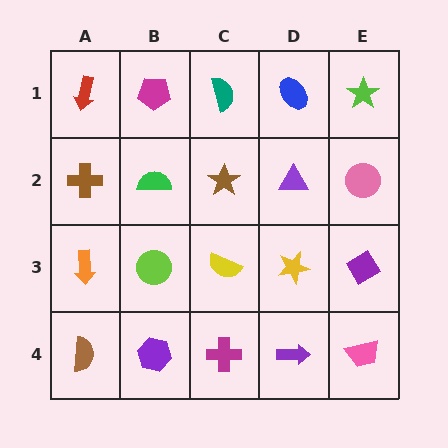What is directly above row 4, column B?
A lime circle.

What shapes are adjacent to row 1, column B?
A green semicircle (row 2, column B), a red arrow (row 1, column A), a teal semicircle (row 1, column C).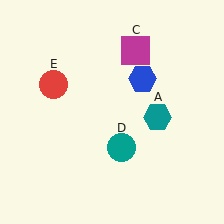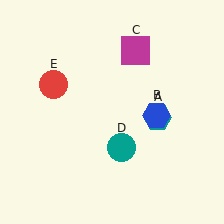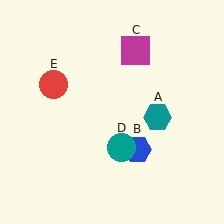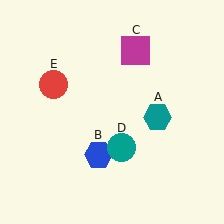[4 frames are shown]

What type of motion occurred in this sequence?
The blue hexagon (object B) rotated clockwise around the center of the scene.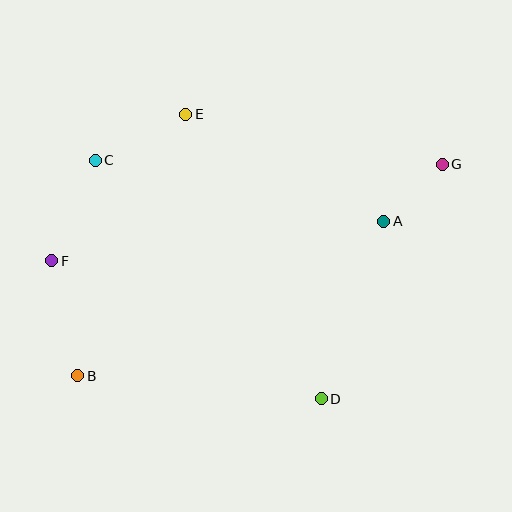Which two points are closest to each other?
Points A and G are closest to each other.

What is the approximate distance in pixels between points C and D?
The distance between C and D is approximately 328 pixels.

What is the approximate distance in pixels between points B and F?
The distance between B and F is approximately 118 pixels.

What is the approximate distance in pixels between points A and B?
The distance between A and B is approximately 343 pixels.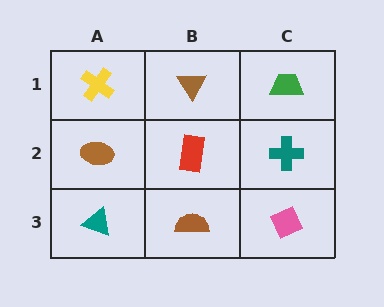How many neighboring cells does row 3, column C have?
2.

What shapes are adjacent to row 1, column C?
A teal cross (row 2, column C), a brown triangle (row 1, column B).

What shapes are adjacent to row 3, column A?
A brown ellipse (row 2, column A), a brown semicircle (row 3, column B).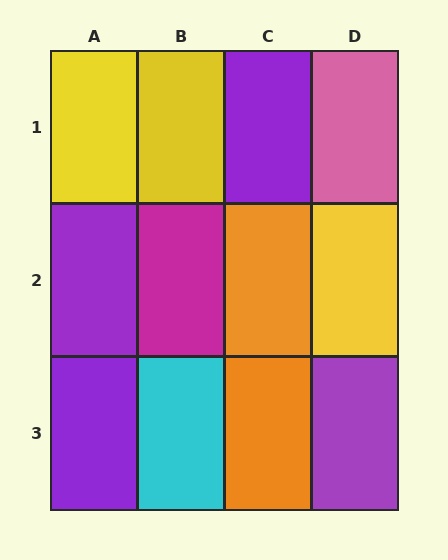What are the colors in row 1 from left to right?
Yellow, yellow, purple, pink.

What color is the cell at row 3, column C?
Orange.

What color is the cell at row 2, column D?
Yellow.